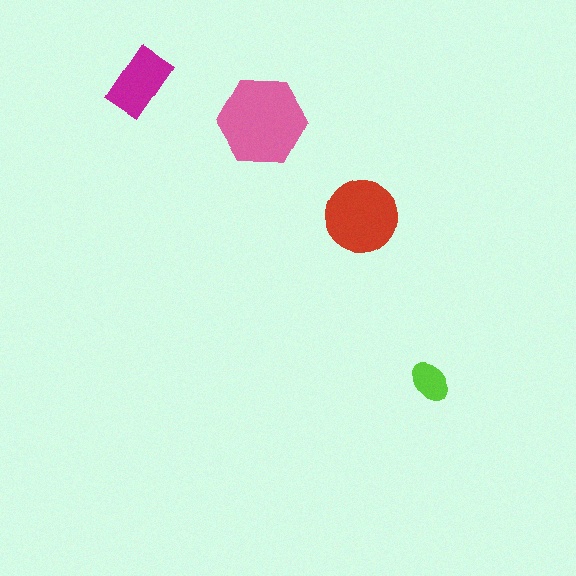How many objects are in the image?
There are 4 objects in the image.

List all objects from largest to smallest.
The pink hexagon, the red circle, the magenta rectangle, the lime ellipse.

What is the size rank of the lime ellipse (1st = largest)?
4th.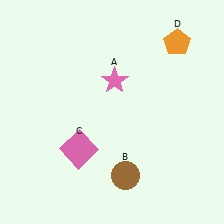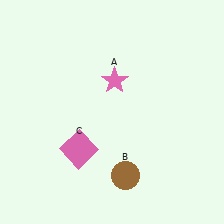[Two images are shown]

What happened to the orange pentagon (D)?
The orange pentagon (D) was removed in Image 2. It was in the top-right area of Image 1.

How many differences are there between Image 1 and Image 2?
There is 1 difference between the two images.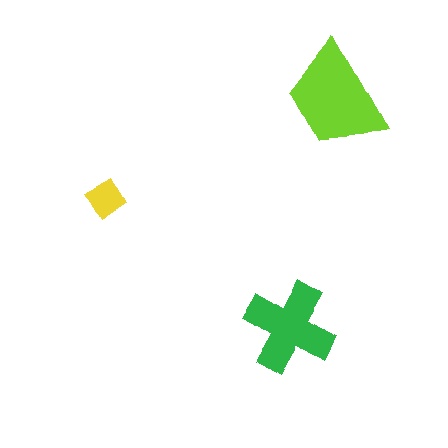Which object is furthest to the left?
The yellow diamond is leftmost.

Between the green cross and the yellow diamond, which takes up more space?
The green cross.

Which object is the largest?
The lime trapezoid.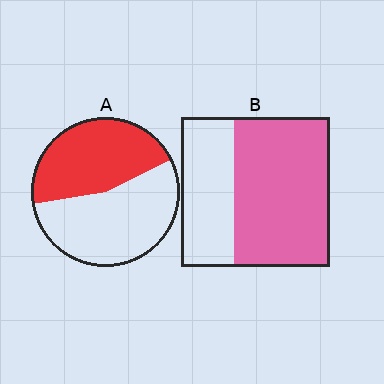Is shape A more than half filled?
No.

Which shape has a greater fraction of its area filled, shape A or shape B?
Shape B.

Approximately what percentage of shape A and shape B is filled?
A is approximately 45% and B is approximately 65%.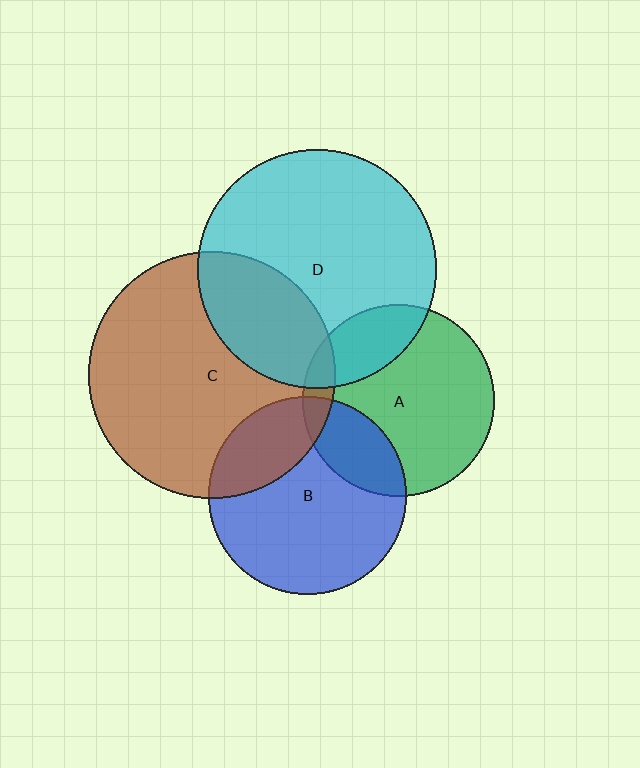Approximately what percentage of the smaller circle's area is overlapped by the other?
Approximately 10%.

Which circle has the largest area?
Circle C (brown).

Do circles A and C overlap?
Yes.